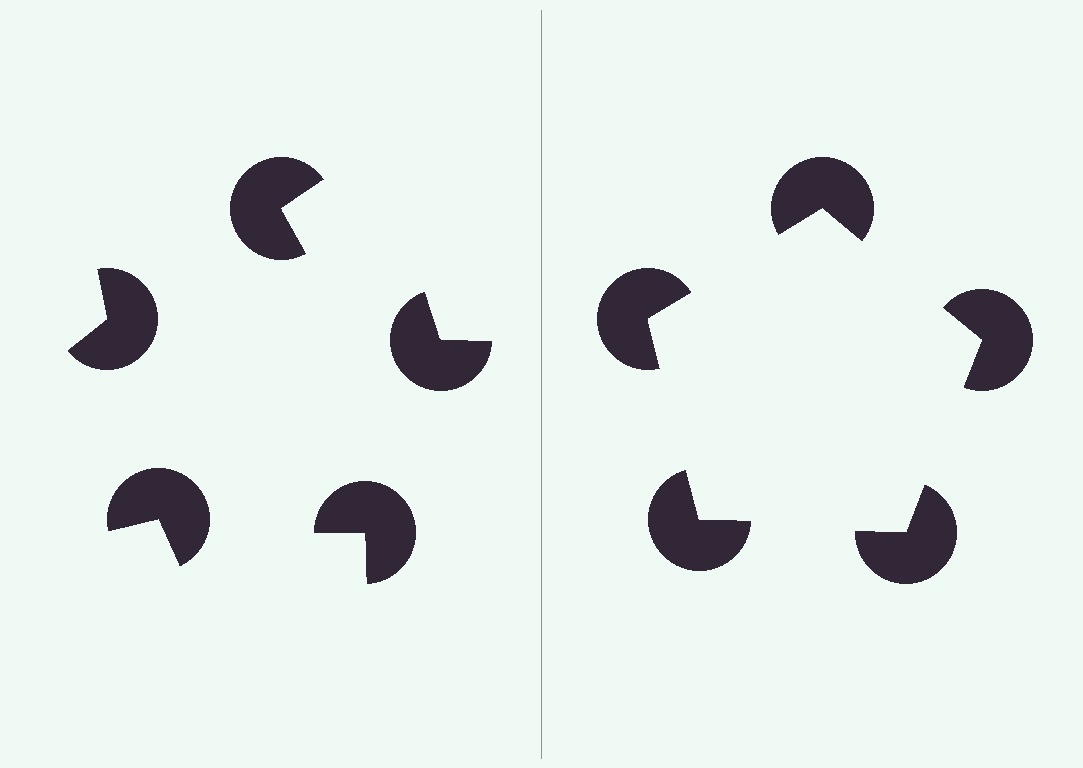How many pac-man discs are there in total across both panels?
10 — 5 on each side.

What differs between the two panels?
The pac-man discs are positioned identically on both sides; only the wedge orientations differ. On the right they align to a pentagon; on the left they are misaligned.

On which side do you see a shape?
An illusory pentagon appears on the right side. On the left side the wedge cuts are rotated, so no coherent shape forms.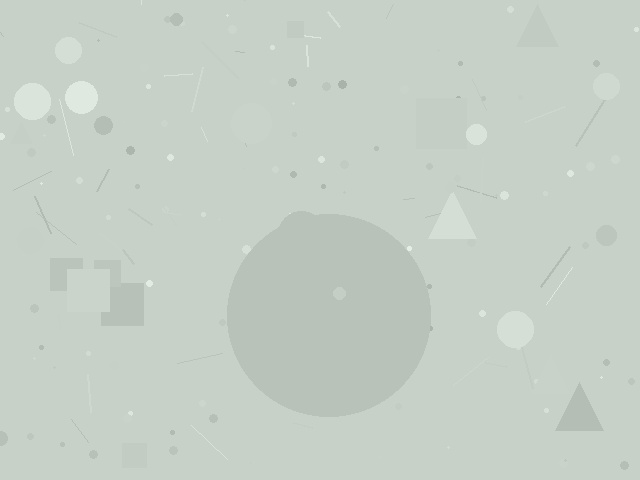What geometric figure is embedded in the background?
A circle is embedded in the background.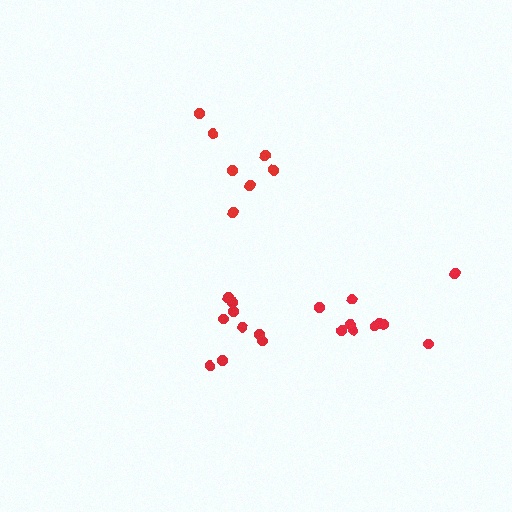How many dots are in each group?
Group 1: 9 dots, Group 2: 10 dots, Group 3: 7 dots (26 total).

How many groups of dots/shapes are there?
There are 3 groups.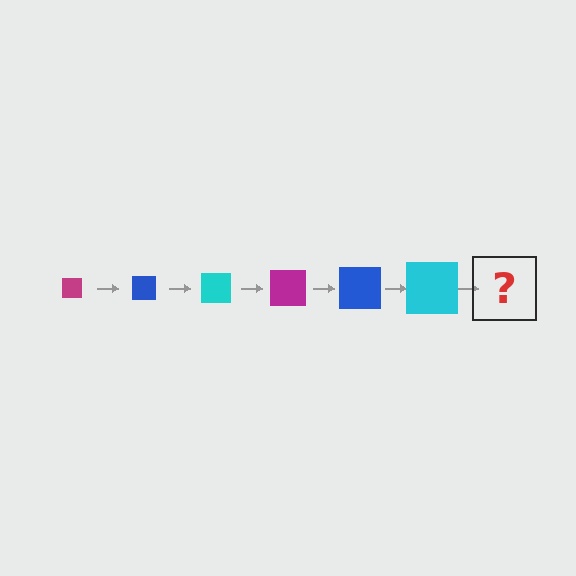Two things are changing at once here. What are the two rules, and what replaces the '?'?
The two rules are that the square grows larger each step and the color cycles through magenta, blue, and cyan. The '?' should be a magenta square, larger than the previous one.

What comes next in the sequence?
The next element should be a magenta square, larger than the previous one.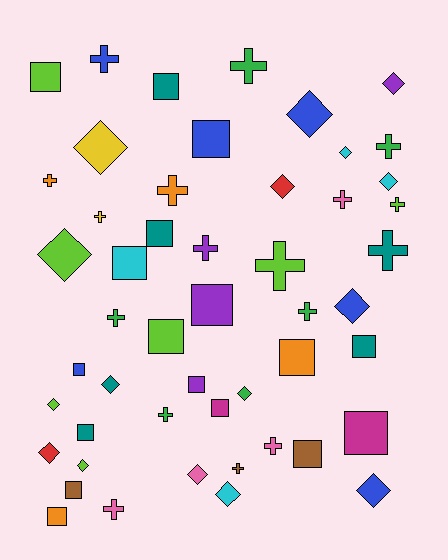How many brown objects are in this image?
There are 3 brown objects.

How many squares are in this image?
There are 17 squares.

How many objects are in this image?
There are 50 objects.